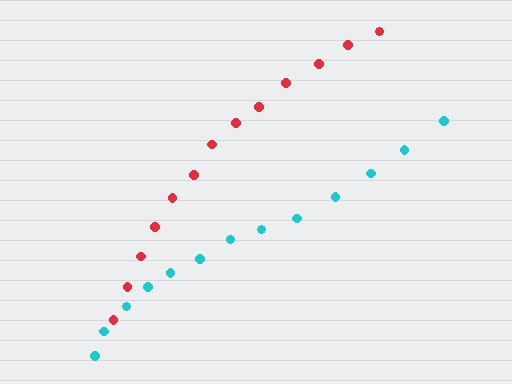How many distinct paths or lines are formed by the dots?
There are 2 distinct paths.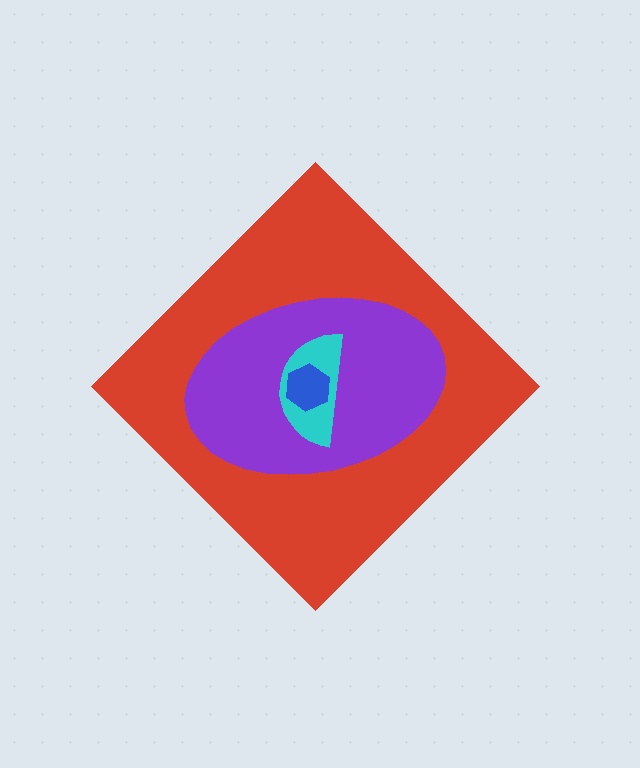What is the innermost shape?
The blue hexagon.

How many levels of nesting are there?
4.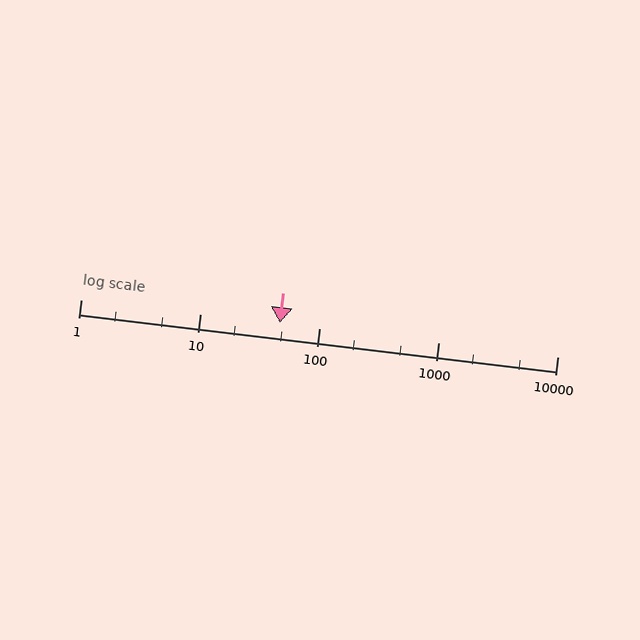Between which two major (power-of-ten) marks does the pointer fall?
The pointer is between 10 and 100.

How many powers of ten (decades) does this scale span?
The scale spans 4 decades, from 1 to 10000.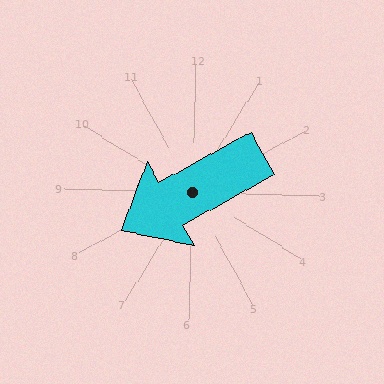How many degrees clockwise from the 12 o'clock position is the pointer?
Approximately 240 degrees.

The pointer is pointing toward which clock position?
Roughly 8 o'clock.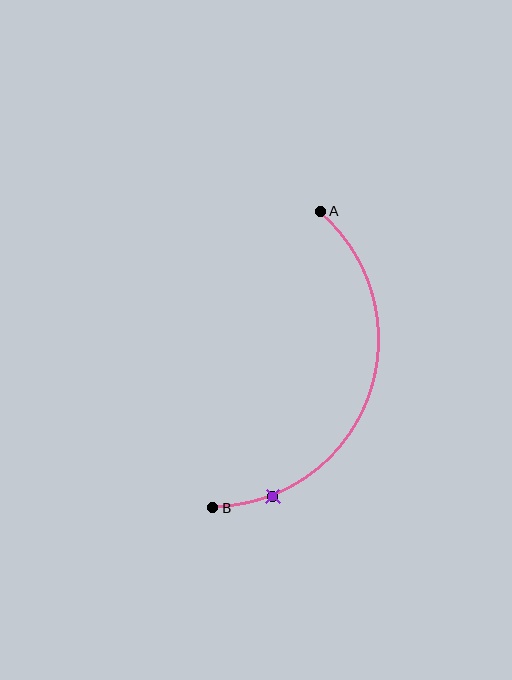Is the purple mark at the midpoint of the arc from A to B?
No. The purple mark lies on the arc but is closer to endpoint B. The arc midpoint would be at the point on the curve equidistant along the arc from both A and B.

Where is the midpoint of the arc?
The arc midpoint is the point on the curve farthest from the straight line joining A and B. It sits to the right of that line.